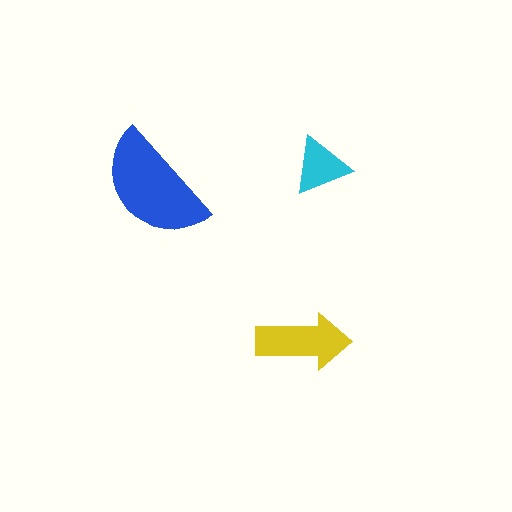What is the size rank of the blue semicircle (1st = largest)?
1st.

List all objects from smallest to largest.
The cyan triangle, the yellow arrow, the blue semicircle.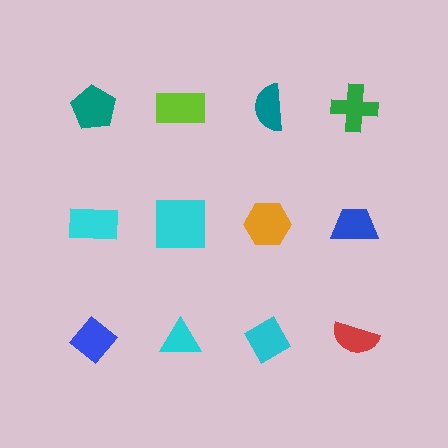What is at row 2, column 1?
A cyan rectangle.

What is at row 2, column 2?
A cyan square.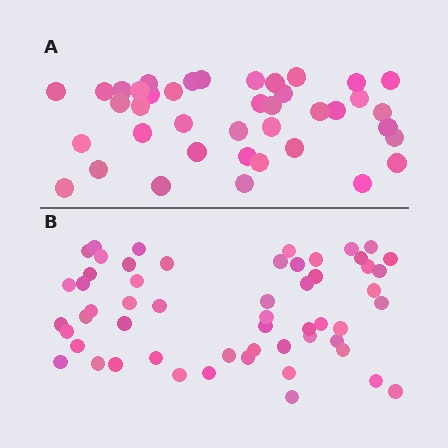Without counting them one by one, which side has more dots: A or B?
Region B (the bottom region) has more dots.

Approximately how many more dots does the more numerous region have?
Region B has approximately 15 more dots than region A.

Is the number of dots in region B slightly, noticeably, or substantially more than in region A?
Region B has noticeably more, but not dramatically so. The ratio is roughly 1.4 to 1.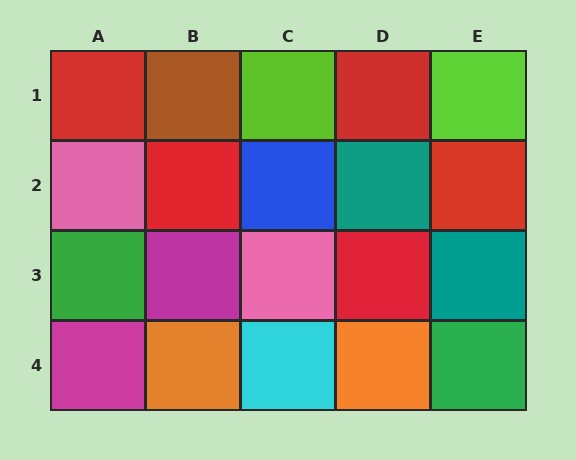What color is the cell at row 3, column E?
Teal.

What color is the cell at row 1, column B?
Brown.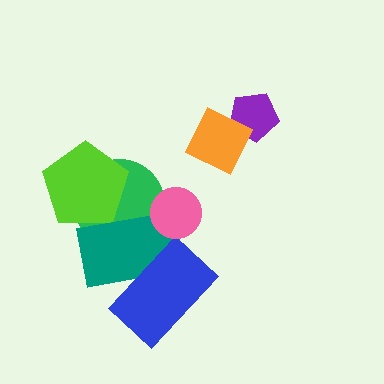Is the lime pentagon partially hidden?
Yes, it is partially covered by another shape.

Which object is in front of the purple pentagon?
The orange diamond is in front of the purple pentagon.